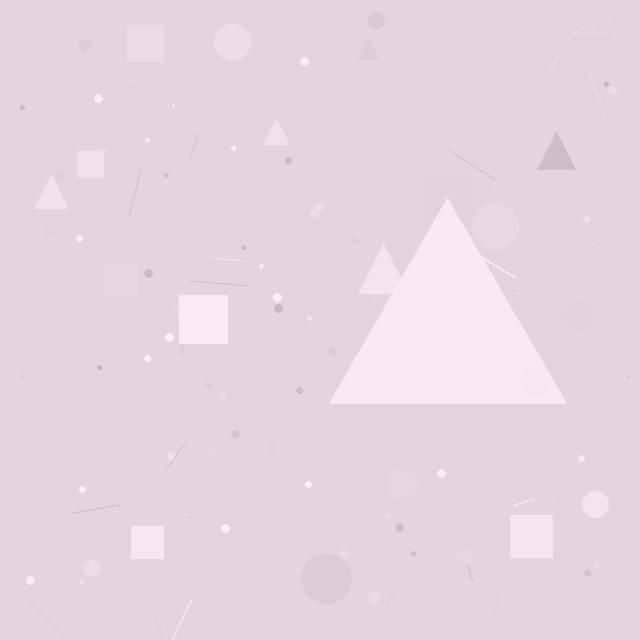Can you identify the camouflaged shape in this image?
The camouflaged shape is a triangle.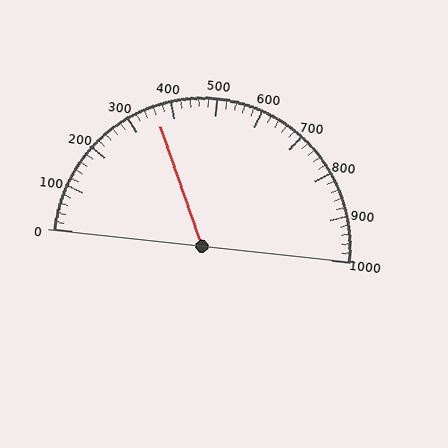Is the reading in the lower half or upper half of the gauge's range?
The reading is in the lower half of the range (0 to 1000).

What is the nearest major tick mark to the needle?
The nearest major tick mark is 400.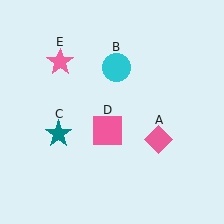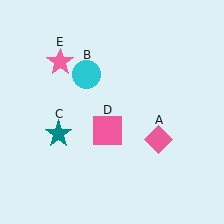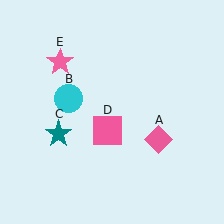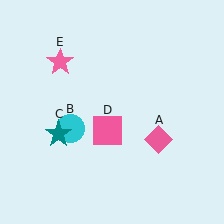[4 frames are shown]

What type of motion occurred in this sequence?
The cyan circle (object B) rotated counterclockwise around the center of the scene.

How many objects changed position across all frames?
1 object changed position: cyan circle (object B).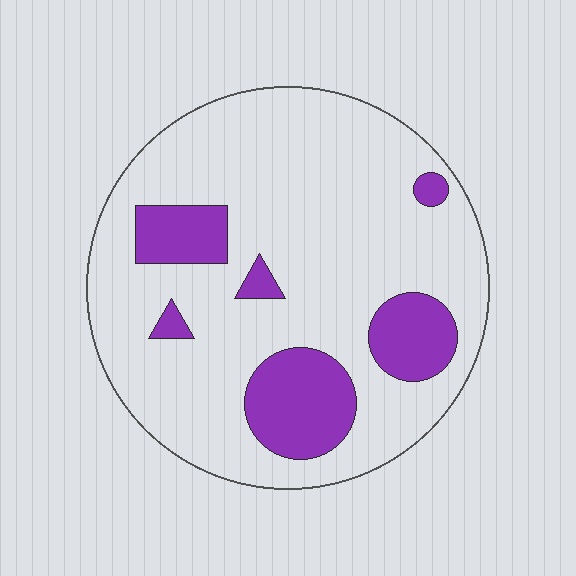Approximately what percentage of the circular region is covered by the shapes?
Approximately 20%.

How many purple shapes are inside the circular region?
6.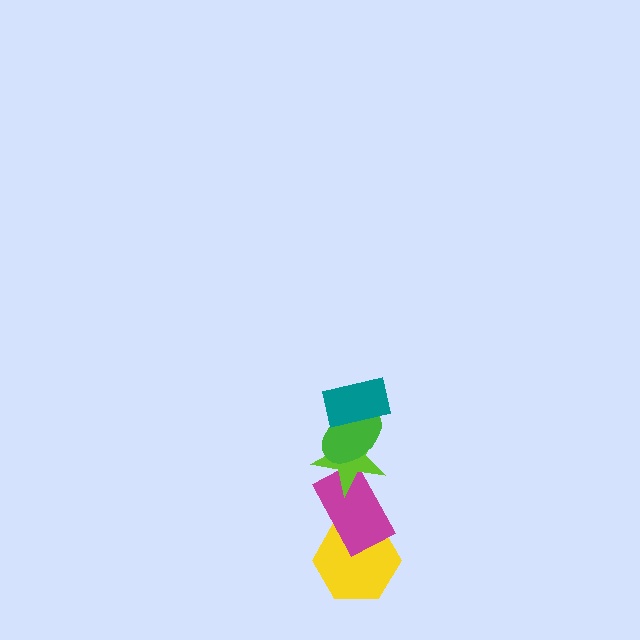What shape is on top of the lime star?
The green ellipse is on top of the lime star.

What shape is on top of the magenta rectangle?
The lime star is on top of the magenta rectangle.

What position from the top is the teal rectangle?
The teal rectangle is 1st from the top.